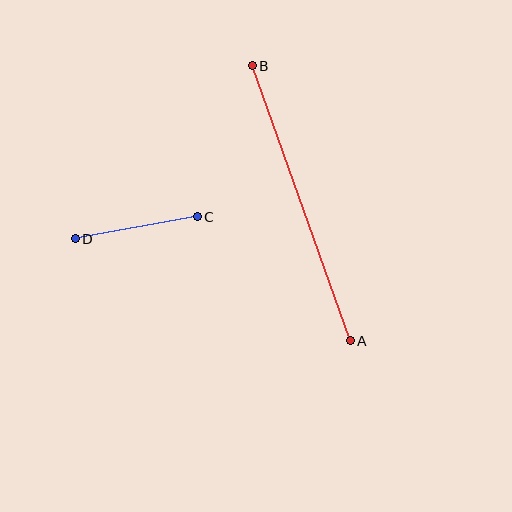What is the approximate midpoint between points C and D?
The midpoint is at approximately (136, 228) pixels.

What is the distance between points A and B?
The distance is approximately 292 pixels.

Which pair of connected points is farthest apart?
Points A and B are farthest apart.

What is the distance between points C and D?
The distance is approximately 124 pixels.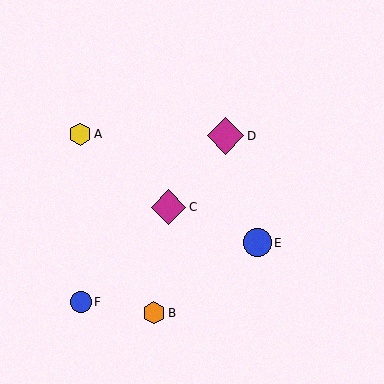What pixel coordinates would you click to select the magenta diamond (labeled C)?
Click at (169, 207) to select the magenta diamond C.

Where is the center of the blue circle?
The center of the blue circle is at (81, 302).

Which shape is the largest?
The magenta diamond (labeled D) is the largest.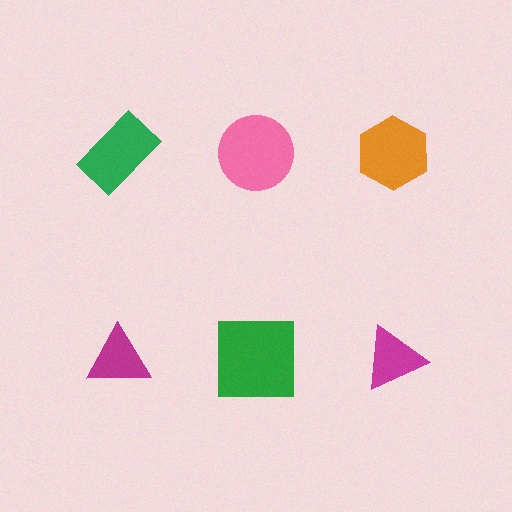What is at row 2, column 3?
A magenta triangle.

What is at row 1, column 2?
A pink circle.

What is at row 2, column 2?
A green square.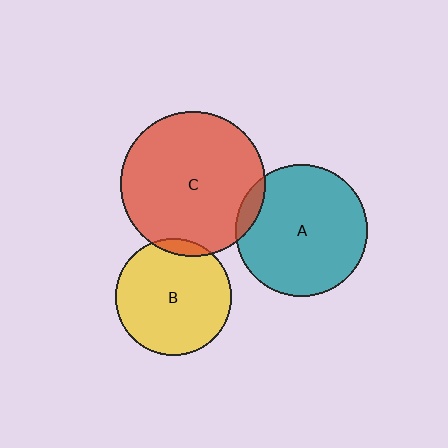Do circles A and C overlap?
Yes.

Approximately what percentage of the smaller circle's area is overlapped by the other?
Approximately 5%.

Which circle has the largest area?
Circle C (red).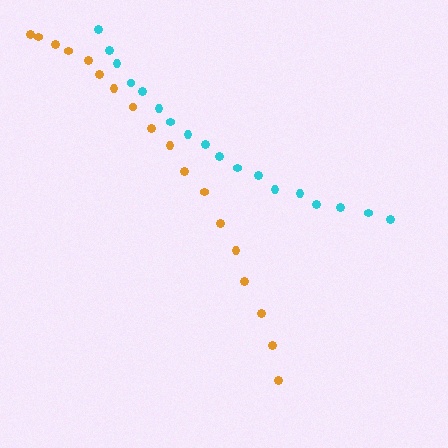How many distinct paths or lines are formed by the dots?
There are 2 distinct paths.